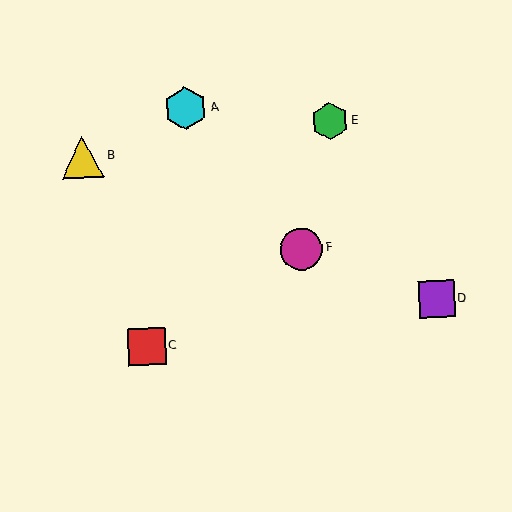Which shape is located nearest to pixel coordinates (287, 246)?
The magenta circle (labeled F) at (301, 249) is nearest to that location.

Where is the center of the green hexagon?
The center of the green hexagon is at (330, 121).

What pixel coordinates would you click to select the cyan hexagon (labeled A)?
Click at (185, 108) to select the cyan hexagon A.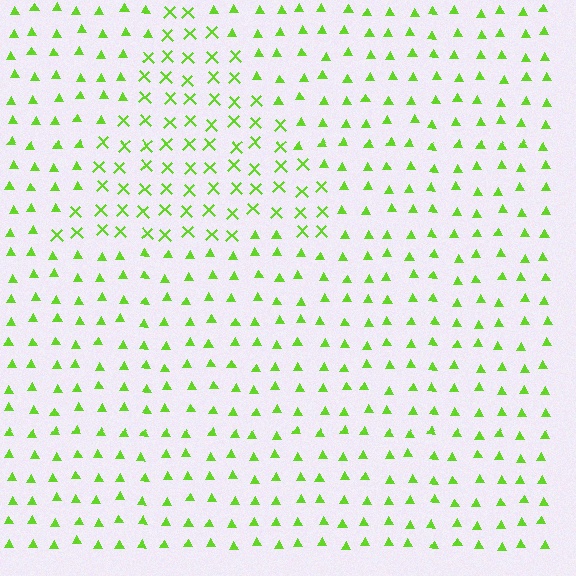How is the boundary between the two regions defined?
The boundary is defined by a change in element shape: X marks inside vs. triangles outside. All elements share the same color and spacing.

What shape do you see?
I see a triangle.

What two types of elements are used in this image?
The image uses X marks inside the triangle region and triangles outside it.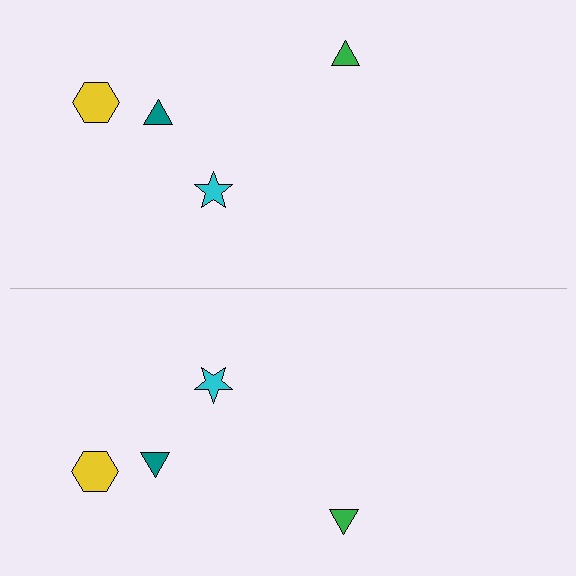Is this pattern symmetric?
Yes, this pattern has bilateral (reflection) symmetry.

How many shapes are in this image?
There are 8 shapes in this image.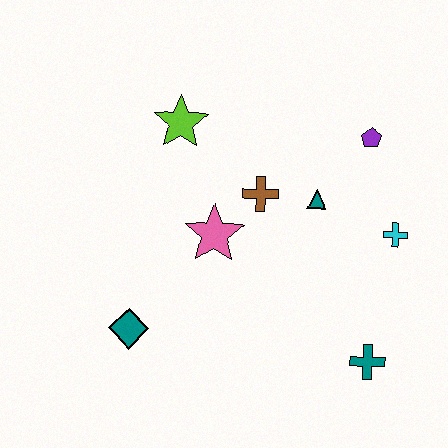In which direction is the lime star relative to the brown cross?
The lime star is to the left of the brown cross.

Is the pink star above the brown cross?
No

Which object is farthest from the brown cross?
The teal cross is farthest from the brown cross.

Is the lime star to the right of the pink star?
No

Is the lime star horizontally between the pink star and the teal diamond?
Yes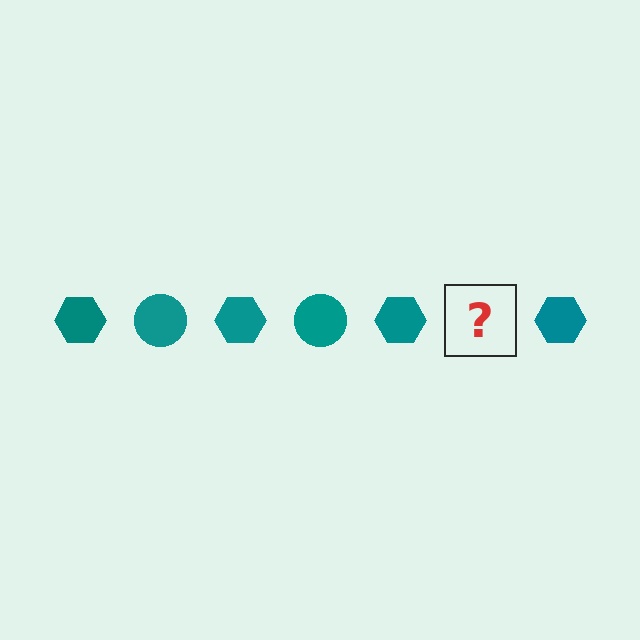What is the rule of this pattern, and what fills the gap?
The rule is that the pattern cycles through hexagon, circle shapes in teal. The gap should be filled with a teal circle.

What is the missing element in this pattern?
The missing element is a teal circle.